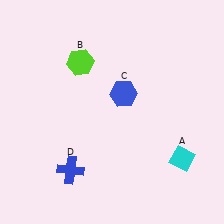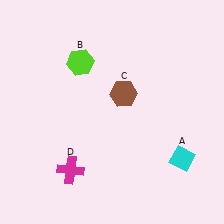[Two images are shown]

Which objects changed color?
C changed from blue to brown. D changed from blue to magenta.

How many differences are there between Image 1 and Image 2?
There are 2 differences between the two images.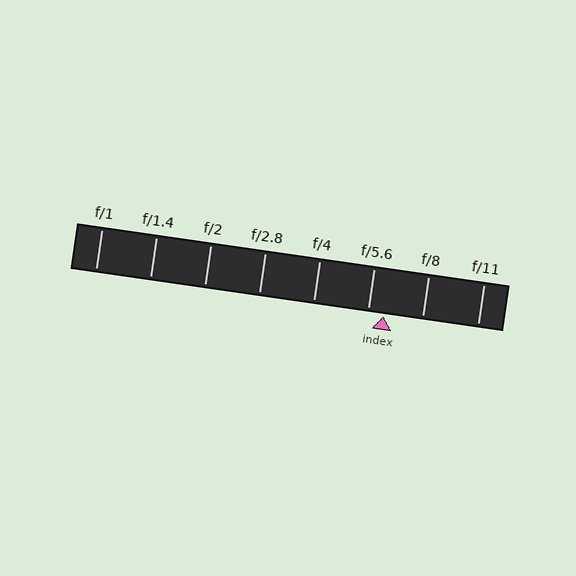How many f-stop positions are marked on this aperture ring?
There are 8 f-stop positions marked.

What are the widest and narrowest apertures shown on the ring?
The widest aperture shown is f/1 and the narrowest is f/11.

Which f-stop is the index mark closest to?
The index mark is closest to f/5.6.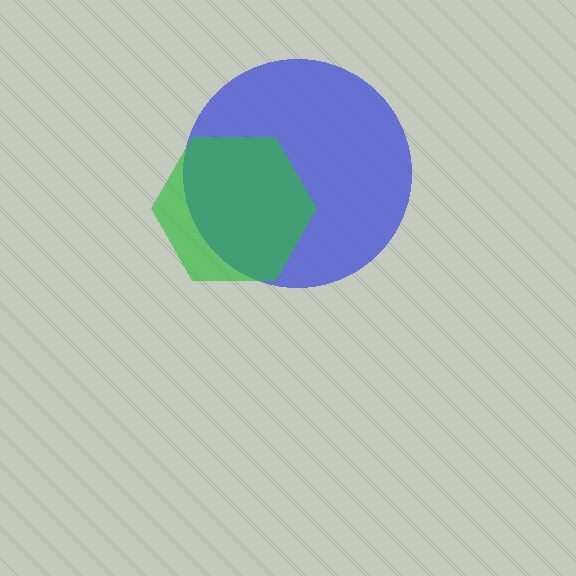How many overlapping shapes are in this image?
There are 2 overlapping shapes in the image.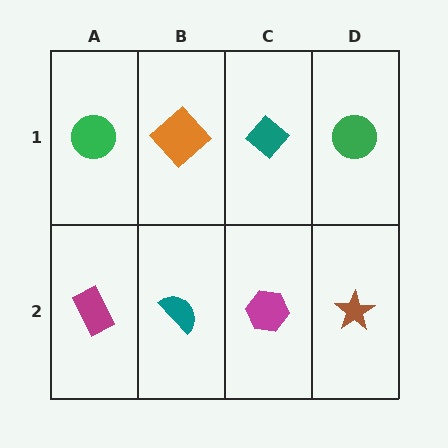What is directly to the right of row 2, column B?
A magenta hexagon.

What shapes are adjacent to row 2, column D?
A green circle (row 1, column D), a magenta hexagon (row 2, column C).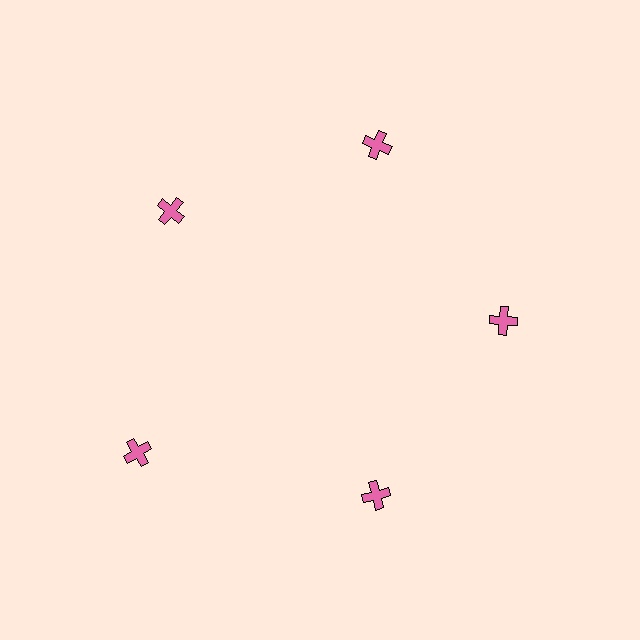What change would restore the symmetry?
The symmetry would be restored by moving it inward, back onto the ring so that all 5 crosses sit at equal angles and equal distance from the center.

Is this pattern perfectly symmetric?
No. The 5 pink crosses are arranged in a ring, but one element near the 8 o'clock position is pushed outward from the center, breaking the 5-fold rotational symmetry.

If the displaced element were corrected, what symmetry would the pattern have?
It would have 5-fold rotational symmetry — the pattern would map onto itself every 72 degrees.